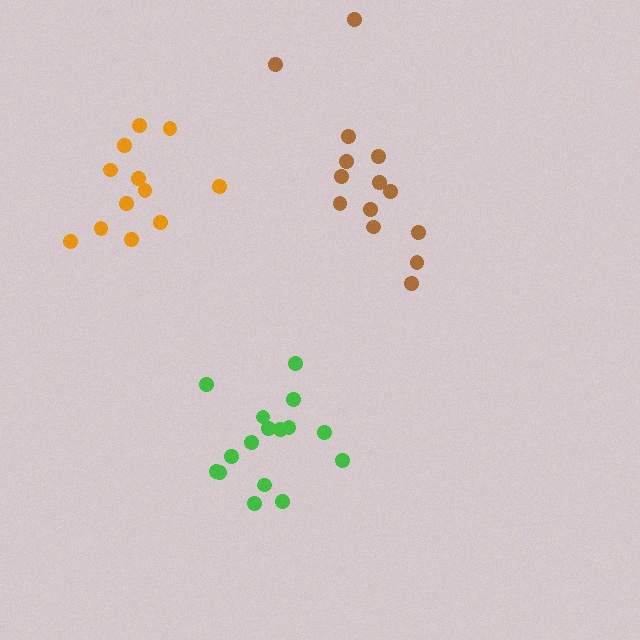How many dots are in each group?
Group 1: 16 dots, Group 2: 14 dots, Group 3: 12 dots (42 total).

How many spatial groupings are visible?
There are 3 spatial groupings.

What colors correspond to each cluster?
The clusters are colored: green, brown, orange.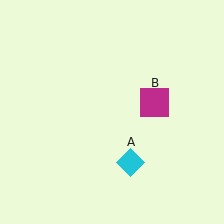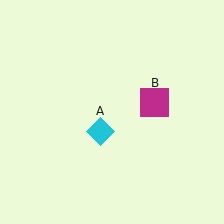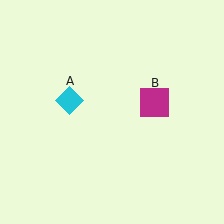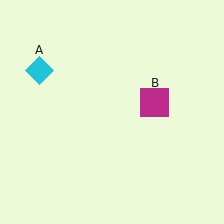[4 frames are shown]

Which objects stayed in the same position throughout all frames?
Magenta square (object B) remained stationary.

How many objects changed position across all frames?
1 object changed position: cyan diamond (object A).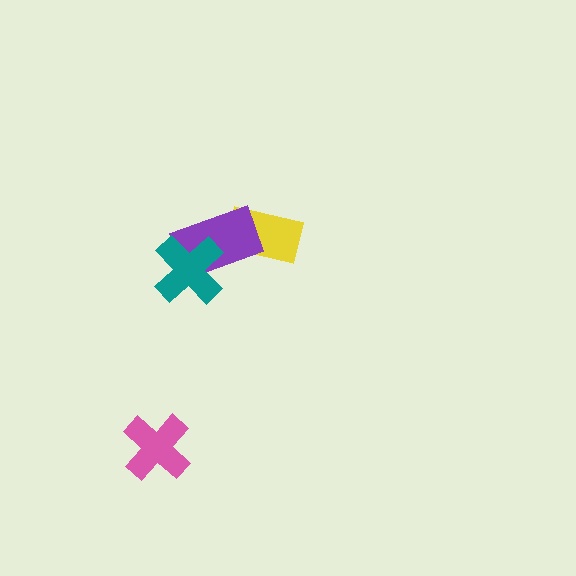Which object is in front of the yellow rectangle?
The purple rectangle is in front of the yellow rectangle.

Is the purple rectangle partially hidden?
Yes, it is partially covered by another shape.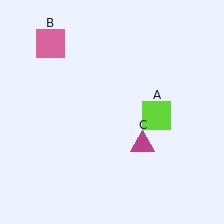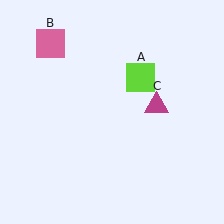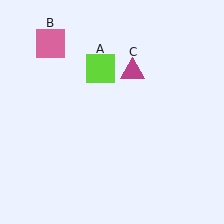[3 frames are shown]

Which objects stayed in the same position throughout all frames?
Pink square (object B) remained stationary.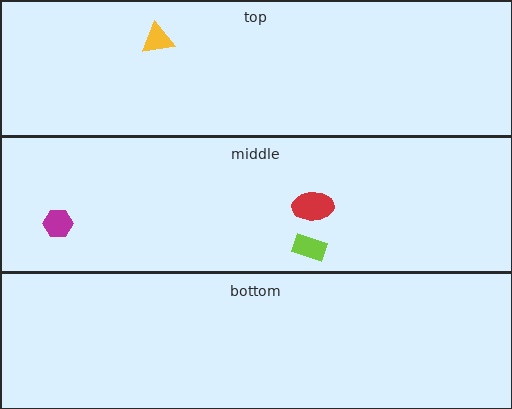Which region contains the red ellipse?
The middle region.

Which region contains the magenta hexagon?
The middle region.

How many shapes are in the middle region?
3.